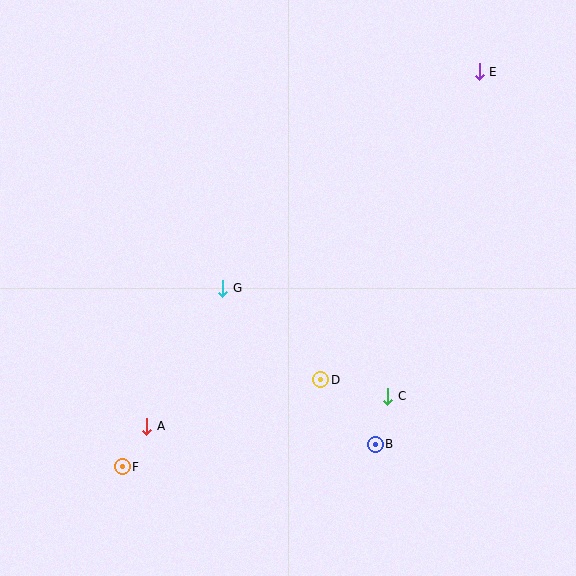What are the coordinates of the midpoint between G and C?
The midpoint between G and C is at (305, 342).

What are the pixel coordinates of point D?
Point D is at (321, 380).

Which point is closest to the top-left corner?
Point G is closest to the top-left corner.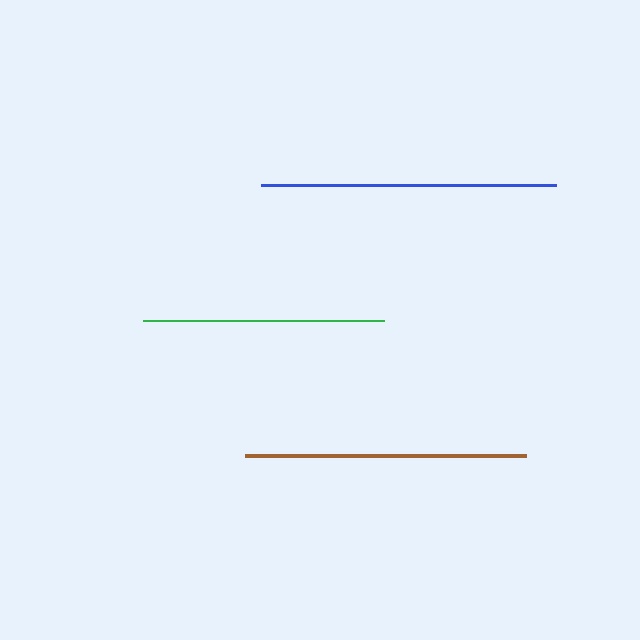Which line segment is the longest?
The blue line is the longest at approximately 295 pixels.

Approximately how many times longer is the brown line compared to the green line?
The brown line is approximately 1.2 times the length of the green line.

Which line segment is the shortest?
The green line is the shortest at approximately 241 pixels.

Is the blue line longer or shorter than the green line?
The blue line is longer than the green line.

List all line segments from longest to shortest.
From longest to shortest: blue, brown, green.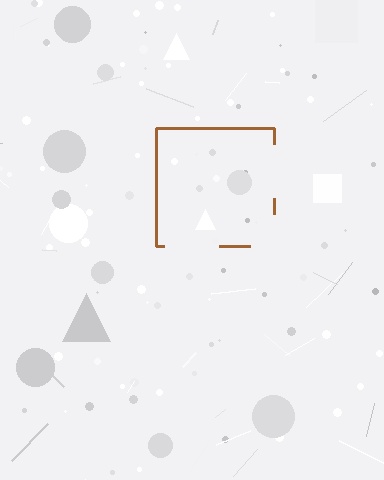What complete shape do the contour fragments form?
The contour fragments form a square.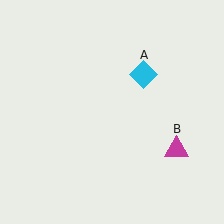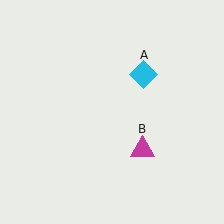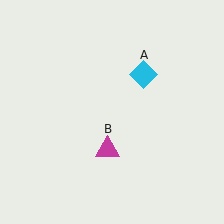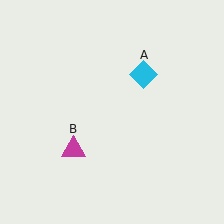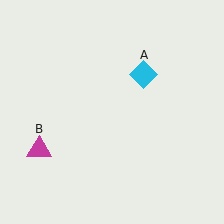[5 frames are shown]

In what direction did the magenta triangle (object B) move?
The magenta triangle (object B) moved left.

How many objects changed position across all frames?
1 object changed position: magenta triangle (object B).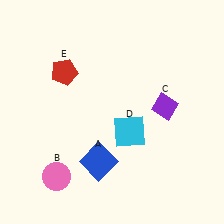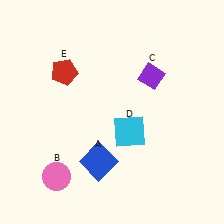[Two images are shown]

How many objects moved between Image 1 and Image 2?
1 object moved between the two images.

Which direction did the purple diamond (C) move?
The purple diamond (C) moved up.